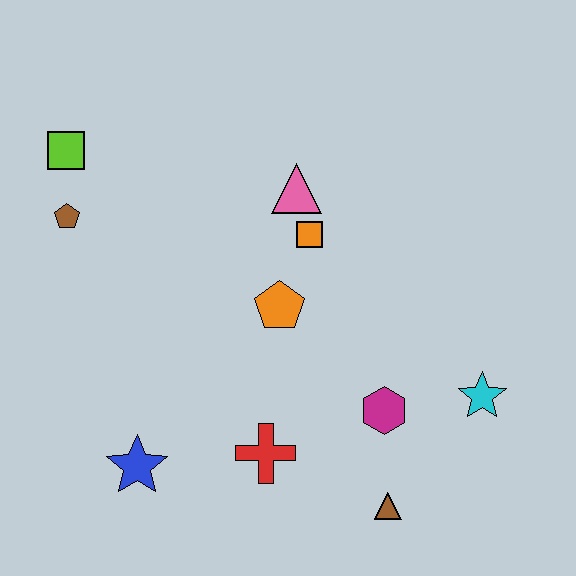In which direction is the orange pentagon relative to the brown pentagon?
The orange pentagon is to the right of the brown pentagon.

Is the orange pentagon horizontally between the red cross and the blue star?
No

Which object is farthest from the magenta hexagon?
The lime square is farthest from the magenta hexagon.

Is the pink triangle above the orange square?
Yes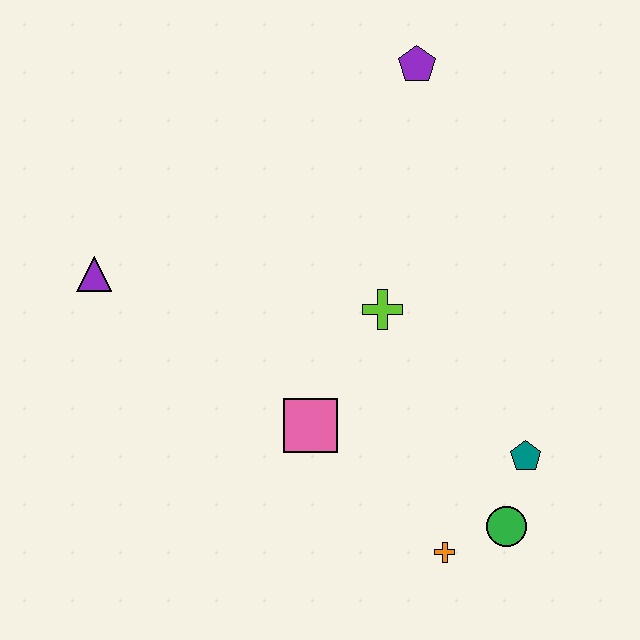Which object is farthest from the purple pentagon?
The orange cross is farthest from the purple pentagon.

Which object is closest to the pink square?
The lime cross is closest to the pink square.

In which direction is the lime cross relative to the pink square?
The lime cross is above the pink square.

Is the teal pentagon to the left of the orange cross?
No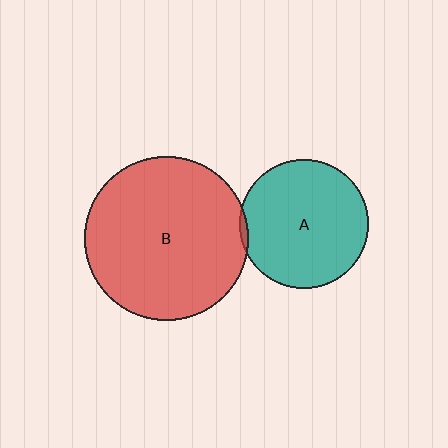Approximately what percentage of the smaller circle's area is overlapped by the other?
Approximately 5%.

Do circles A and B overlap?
Yes.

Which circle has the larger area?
Circle B (red).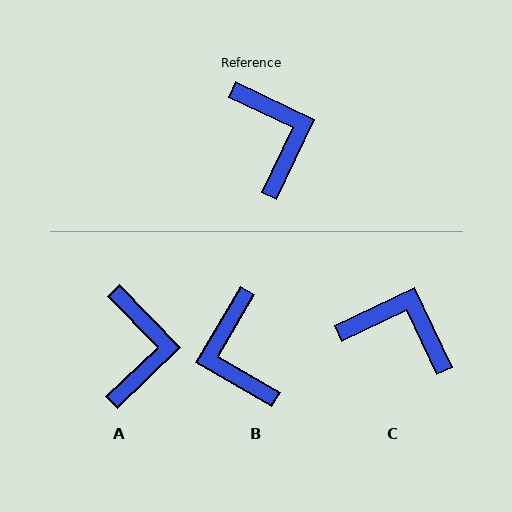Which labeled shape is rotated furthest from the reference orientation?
B, about 175 degrees away.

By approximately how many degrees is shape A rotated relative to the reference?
Approximately 21 degrees clockwise.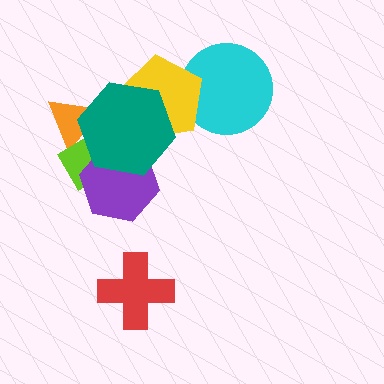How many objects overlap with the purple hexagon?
2 objects overlap with the purple hexagon.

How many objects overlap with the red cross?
0 objects overlap with the red cross.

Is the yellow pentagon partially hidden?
Yes, it is partially covered by another shape.